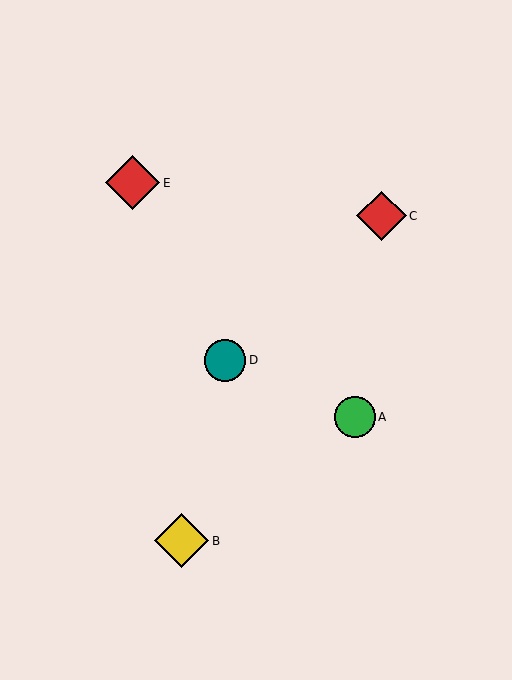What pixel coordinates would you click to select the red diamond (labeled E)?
Click at (132, 183) to select the red diamond E.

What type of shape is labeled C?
Shape C is a red diamond.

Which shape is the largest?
The red diamond (labeled E) is the largest.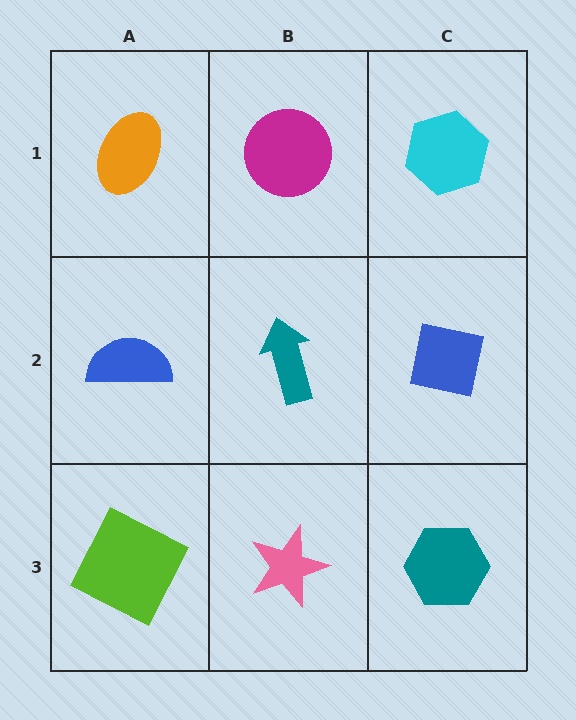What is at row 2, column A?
A blue semicircle.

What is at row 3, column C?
A teal hexagon.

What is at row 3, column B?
A pink star.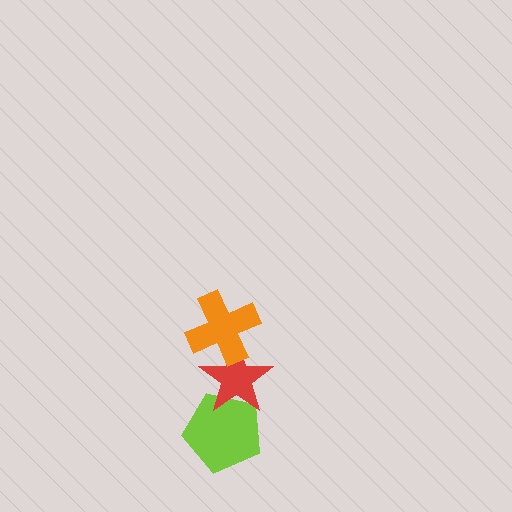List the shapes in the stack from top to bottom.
From top to bottom: the orange cross, the red star, the lime pentagon.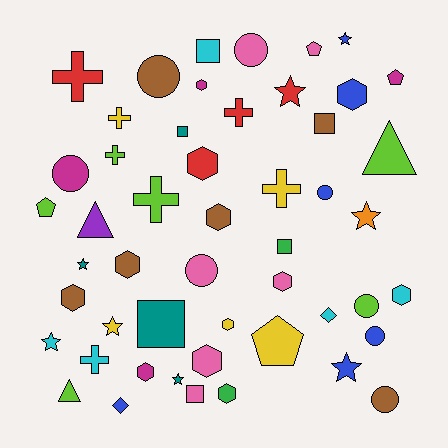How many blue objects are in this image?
There are 6 blue objects.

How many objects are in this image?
There are 50 objects.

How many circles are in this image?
There are 8 circles.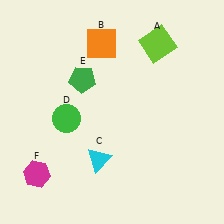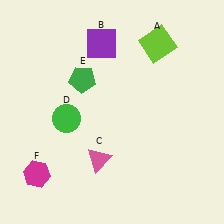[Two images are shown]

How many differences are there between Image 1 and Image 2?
There are 2 differences between the two images.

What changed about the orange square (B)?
In Image 1, B is orange. In Image 2, it changed to purple.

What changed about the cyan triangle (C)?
In Image 1, C is cyan. In Image 2, it changed to pink.